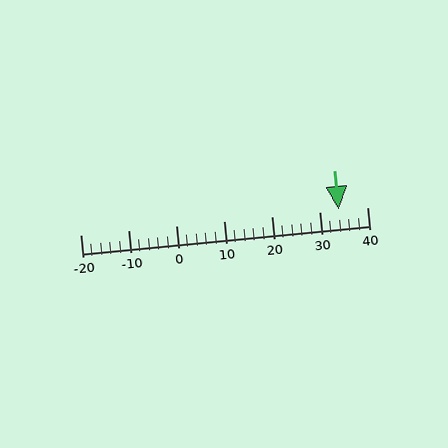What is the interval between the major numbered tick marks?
The major tick marks are spaced 10 units apart.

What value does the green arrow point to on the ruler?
The green arrow points to approximately 34.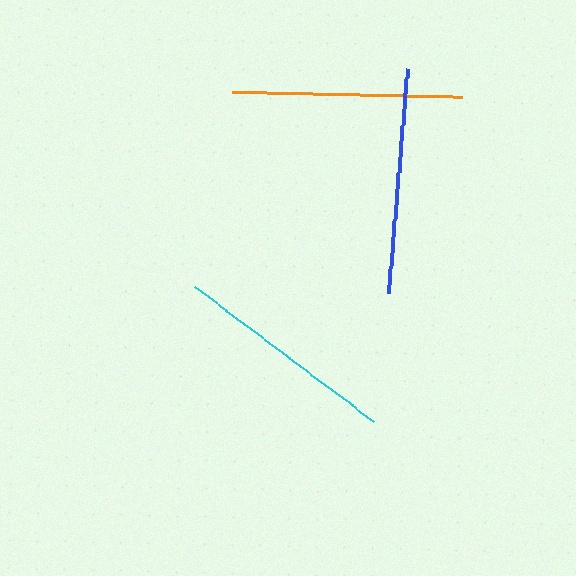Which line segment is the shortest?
The cyan line is the shortest at approximately 224 pixels.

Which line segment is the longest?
The orange line is the longest at approximately 231 pixels.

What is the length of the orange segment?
The orange segment is approximately 231 pixels long.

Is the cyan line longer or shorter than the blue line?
The blue line is longer than the cyan line.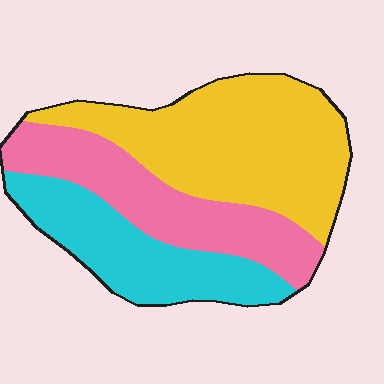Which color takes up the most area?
Yellow, at roughly 45%.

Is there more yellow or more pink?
Yellow.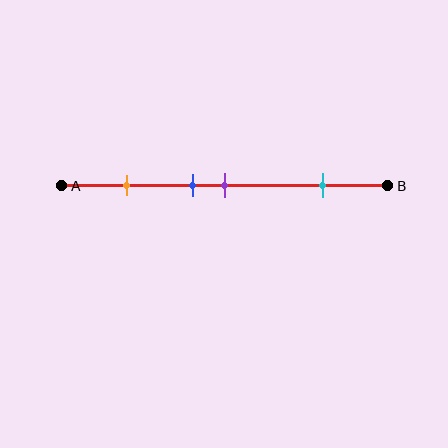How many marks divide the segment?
There are 4 marks dividing the segment.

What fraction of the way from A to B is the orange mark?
The orange mark is approximately 20% (0.2) of the way from A to B.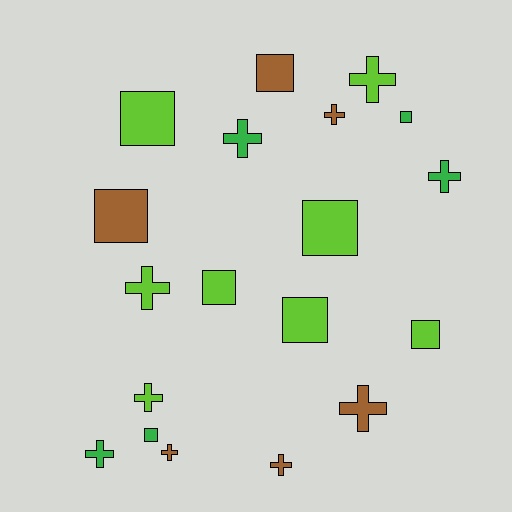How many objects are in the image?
There are 19 objects.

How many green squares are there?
There are 2 green squares.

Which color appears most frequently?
Lime, with 8 objects.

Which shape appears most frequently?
Cross, with 10 objects.